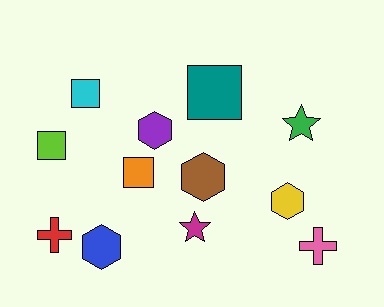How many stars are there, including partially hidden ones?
There are 2 stars.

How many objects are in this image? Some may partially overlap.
There are 12 objects.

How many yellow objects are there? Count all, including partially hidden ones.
There is 1 yellow object.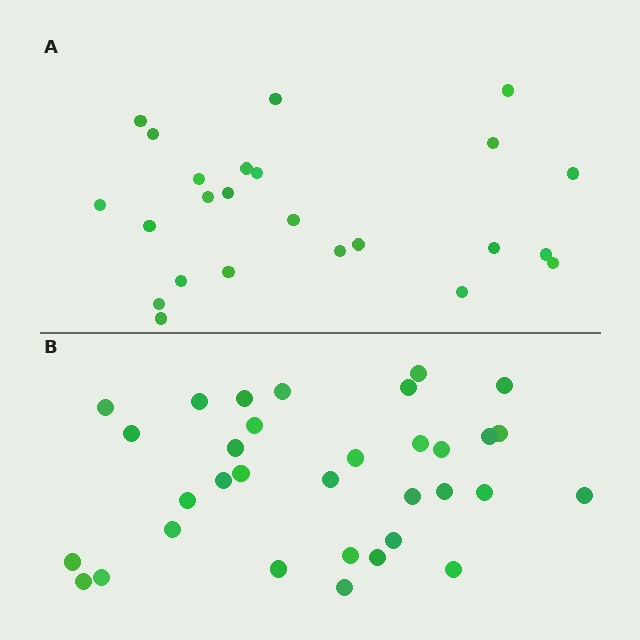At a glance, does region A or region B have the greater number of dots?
Region B (the bottom region) has more dots.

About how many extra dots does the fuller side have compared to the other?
Region B has roughly 8 or so more dots than region A.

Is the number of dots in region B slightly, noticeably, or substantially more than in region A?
Region B has noticeably more, but not dramatically so. The ratio is roughly 1.4 to 1.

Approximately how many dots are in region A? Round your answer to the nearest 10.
About 20 dots. (The exact count is 24, which rounds to 20.)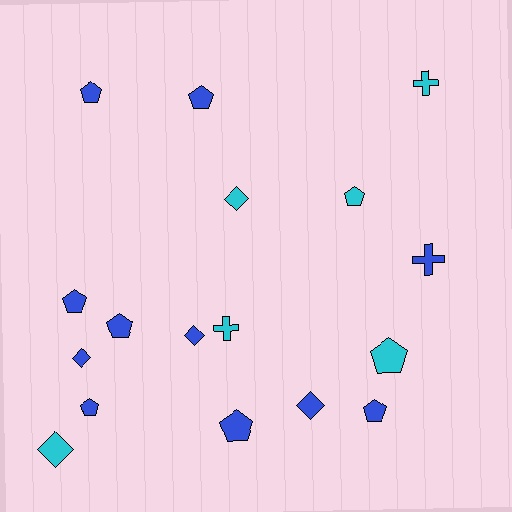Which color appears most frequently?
Blue, with 11 objects.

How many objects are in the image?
There are 17 objects.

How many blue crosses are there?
There is 1 blue cross.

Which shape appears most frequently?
Pentagon, with 9 objects.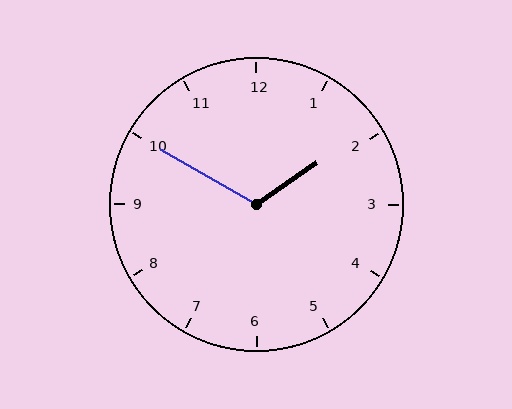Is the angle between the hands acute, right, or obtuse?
It is obtuse.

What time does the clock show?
1:50.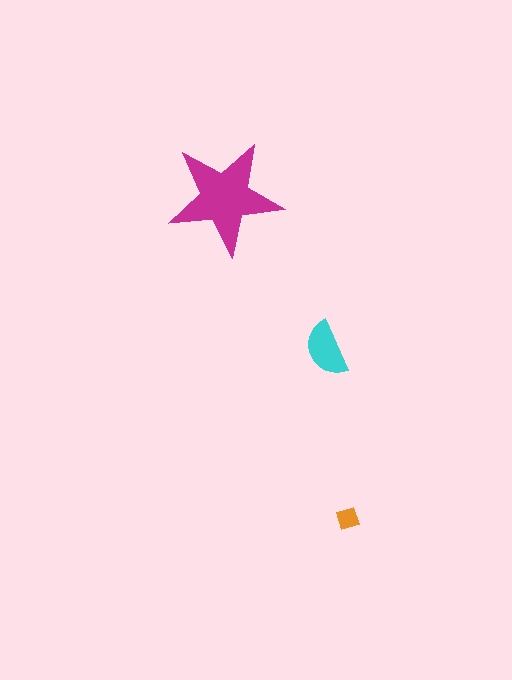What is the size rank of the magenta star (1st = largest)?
1st.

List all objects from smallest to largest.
The orange diamond, the cyan semicircle, the magenta star.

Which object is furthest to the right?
The orange diamond is rightmost.